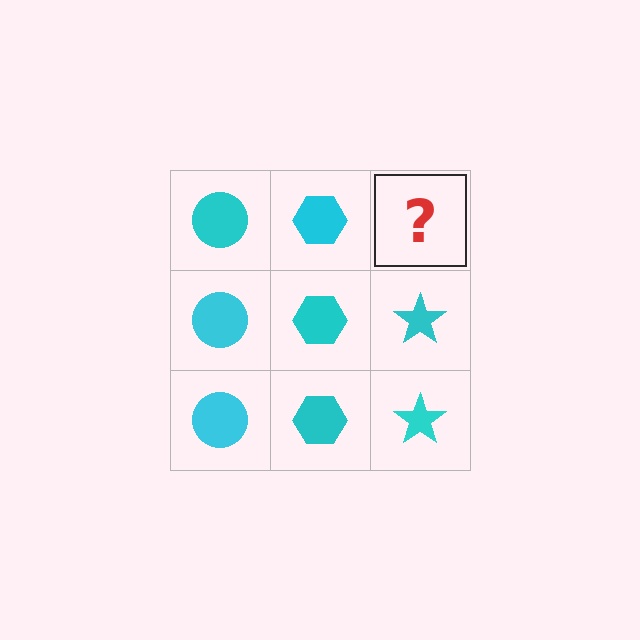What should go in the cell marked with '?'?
The missing cell should contain a cyan star.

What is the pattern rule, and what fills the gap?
The rule is that each column has a consistent shape. The gap should be filled with a cyan star.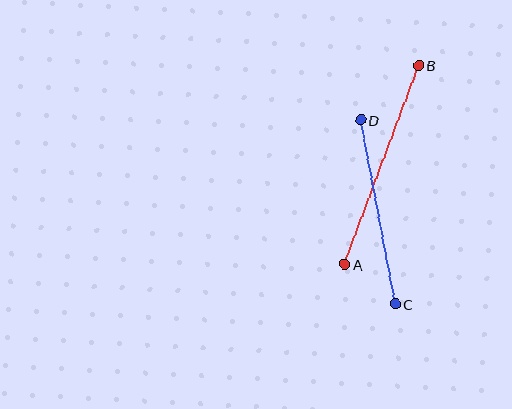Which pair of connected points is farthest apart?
Points A and B are farthest apart.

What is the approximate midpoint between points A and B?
The midpoint is at approximately (382, 165) pixels.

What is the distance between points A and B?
The distance is approximately 212 pixels.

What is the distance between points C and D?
The distance is approximately 187 pixels.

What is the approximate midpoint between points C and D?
The midpoint is at approximately (378, 212) pixels.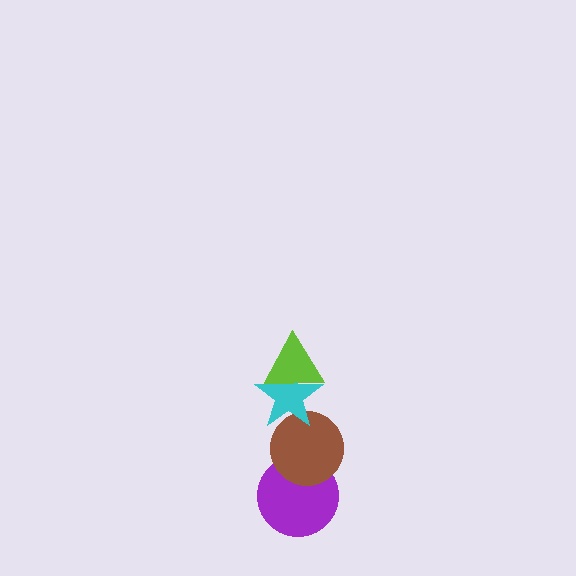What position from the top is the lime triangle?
The lime triangle is 1st from the top.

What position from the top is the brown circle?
The brown circle is 3rd from the top.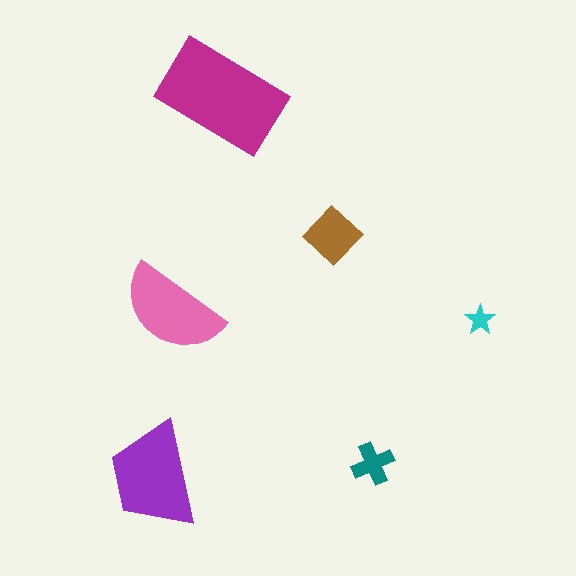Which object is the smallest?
The cyan star.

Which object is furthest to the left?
The purple trapezoid is leftmost.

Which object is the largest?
The magenta rectangle.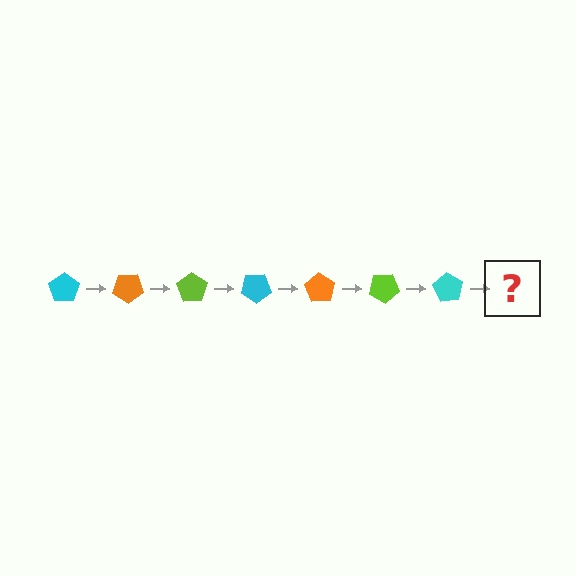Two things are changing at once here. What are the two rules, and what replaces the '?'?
The two rules are that it rotates 35 degrees each step and the color cycles through cyan, orange, and lime. The '?' should be an orange pentagon, rotated 245 degrees from the start.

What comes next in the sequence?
The next element should be an orange pentagon, rotated 245 degrees from the start.